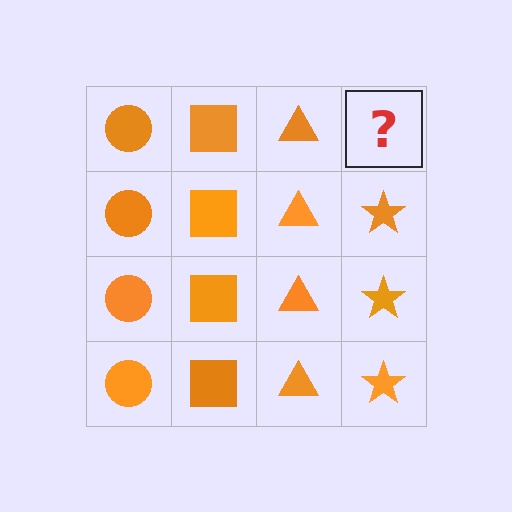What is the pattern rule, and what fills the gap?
The rule is that each column has a consistent shape. The gap should be filled with an orange star.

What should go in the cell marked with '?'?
The missing cell should contain an orange star.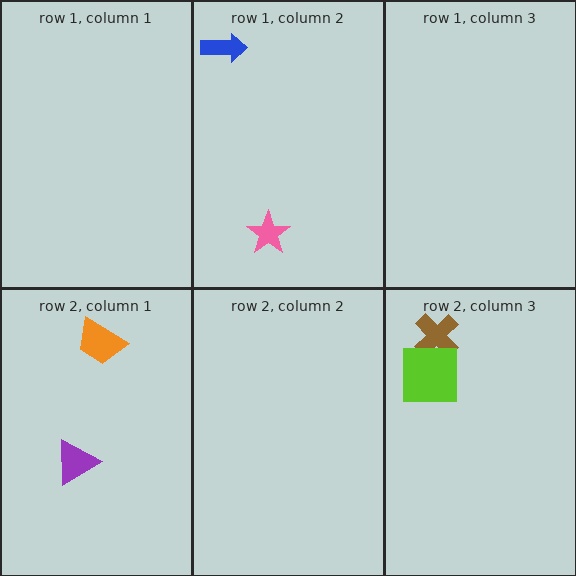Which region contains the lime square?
The row 2, column 3 region.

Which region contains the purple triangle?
The row 2, column 1 region.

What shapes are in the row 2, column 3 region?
The brown cross, the lime square.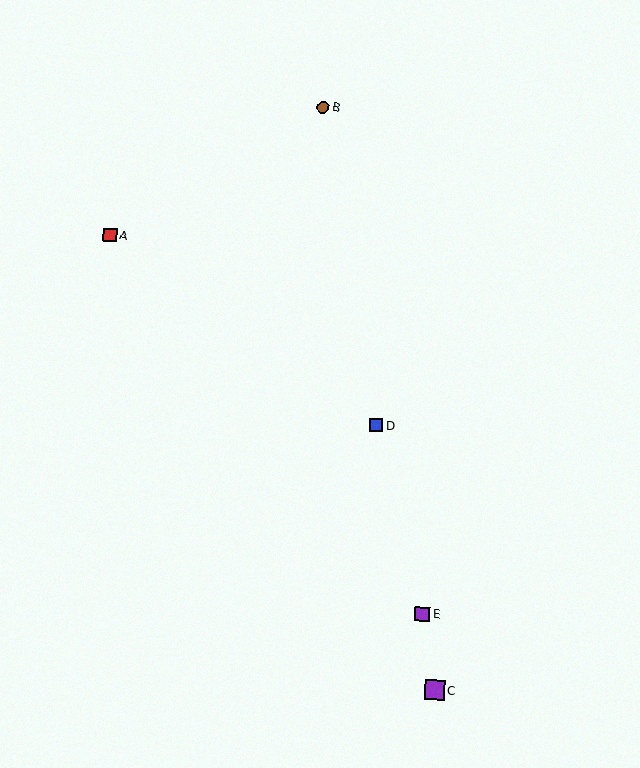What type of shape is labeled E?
Shape E is a purple square.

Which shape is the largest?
The purple square (labeled C) is the largest.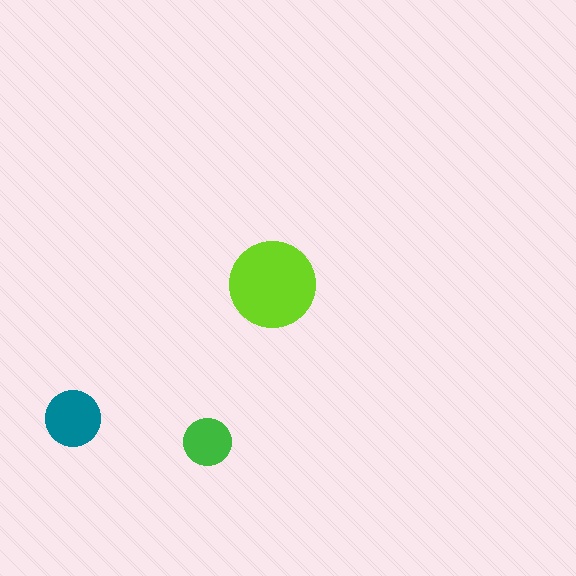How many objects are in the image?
There are 3 objects in the image.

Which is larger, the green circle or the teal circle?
The teal one.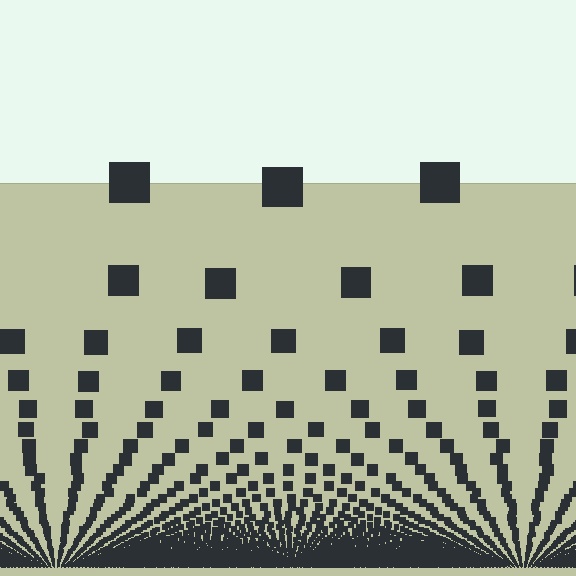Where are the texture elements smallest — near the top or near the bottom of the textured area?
Near the bottom.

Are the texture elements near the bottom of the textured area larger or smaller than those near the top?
Smaller. The gradient is inverted — elements near the bottom are smaller and denser.